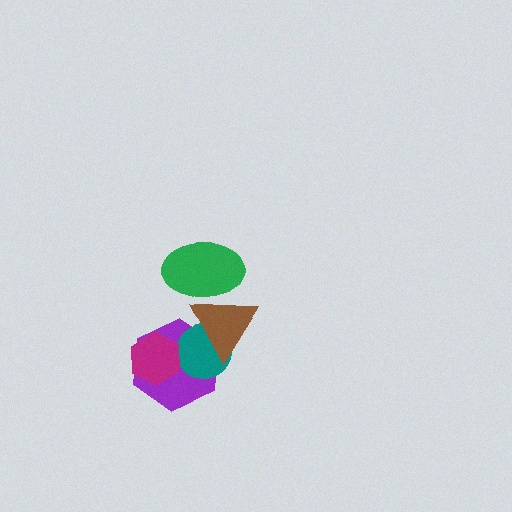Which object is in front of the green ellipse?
The brown triangle is in front of the green ellipse.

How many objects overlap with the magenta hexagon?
1 object overlaps with the magenta hexagon.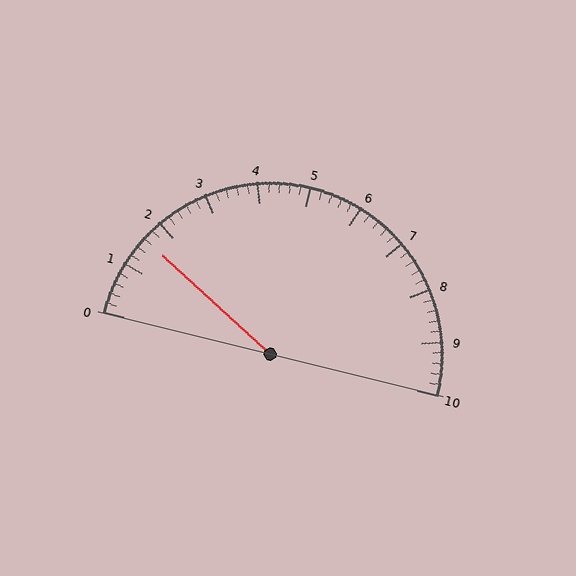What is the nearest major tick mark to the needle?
The nearest major tick mark is 2.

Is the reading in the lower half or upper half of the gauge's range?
The reading is in the lower half of the range (0 to 10).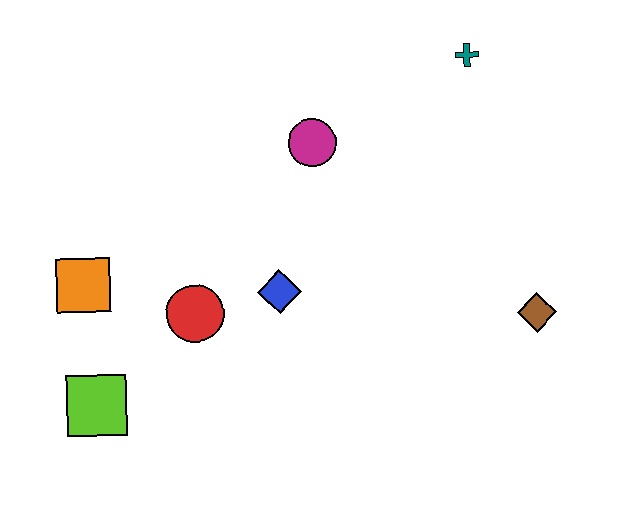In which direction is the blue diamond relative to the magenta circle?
The blue diamond is below the magenta circle.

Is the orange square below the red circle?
No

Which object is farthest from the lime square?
The teal cross is farthest from the lime square.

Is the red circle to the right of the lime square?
Yes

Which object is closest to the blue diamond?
The red circle is closest to the blue diamond.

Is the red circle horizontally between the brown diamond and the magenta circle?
No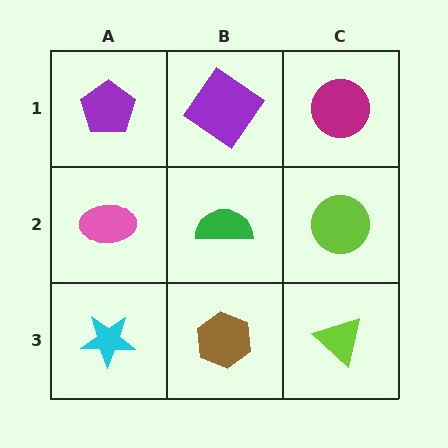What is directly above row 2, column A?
A purple pentagon.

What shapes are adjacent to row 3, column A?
A pink ellipse (row 2, column A), a brown hexagon (row 3, column B).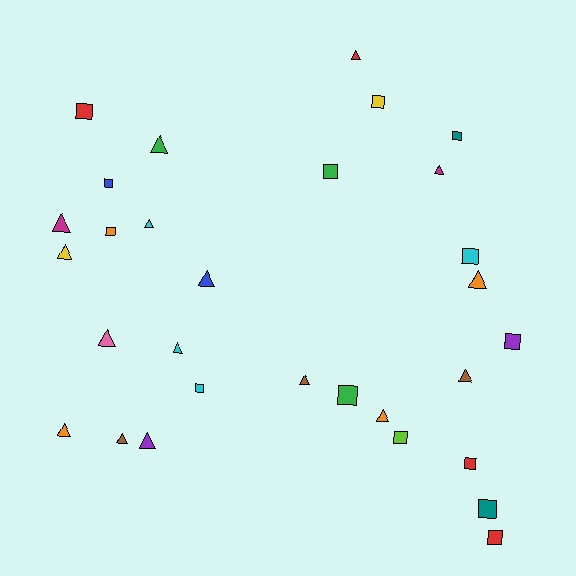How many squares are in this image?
There are 14 squares.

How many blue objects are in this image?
There are 2 blue objects.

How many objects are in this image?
There are 30 objects.